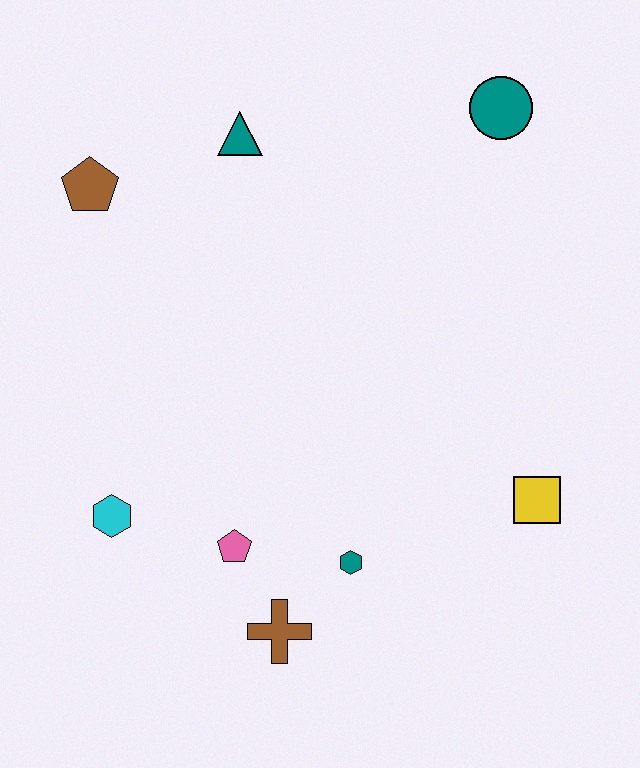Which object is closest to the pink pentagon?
The brown cross is closest to the pink pentagon.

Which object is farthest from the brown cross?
The teal circle is farthest from the brown cross.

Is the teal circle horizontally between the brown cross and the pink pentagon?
No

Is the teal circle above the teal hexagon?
Yes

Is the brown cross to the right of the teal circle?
No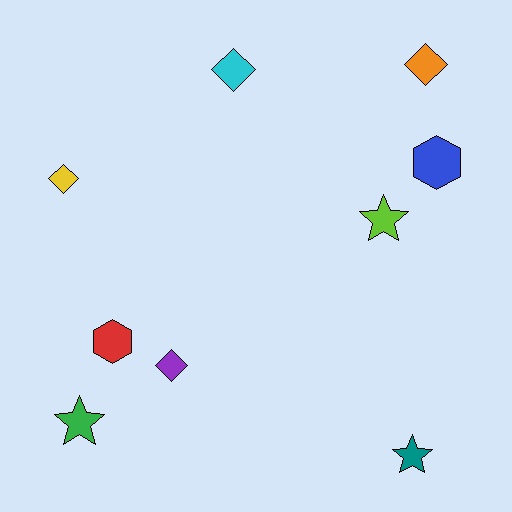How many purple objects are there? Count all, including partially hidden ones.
There is 1 purple object.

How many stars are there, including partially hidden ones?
There are 3 stars.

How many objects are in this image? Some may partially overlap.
There are 9 objects.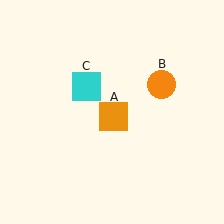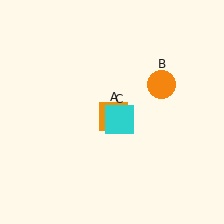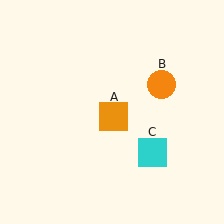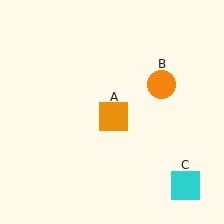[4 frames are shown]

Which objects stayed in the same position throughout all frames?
Orange square (object A) and orange circle (object B) remained stationary.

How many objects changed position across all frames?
1 object changed position: cyan square (object C).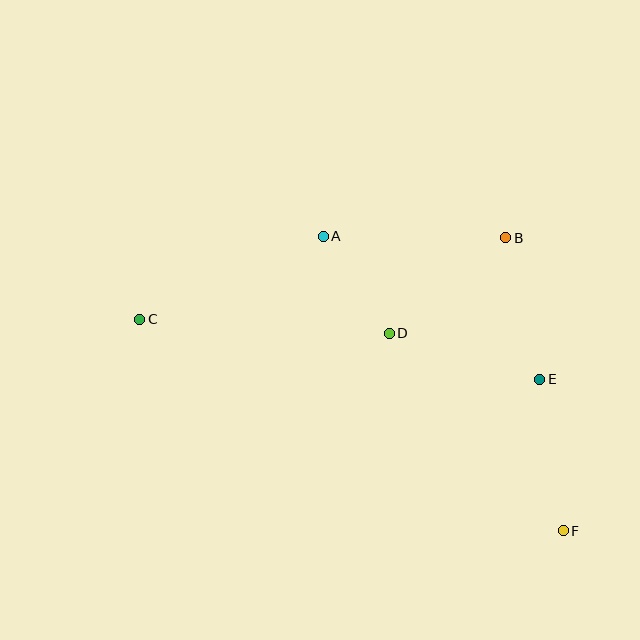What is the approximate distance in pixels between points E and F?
The distance between E and F is approximately 153 pixels.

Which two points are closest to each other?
Points A and D are closest to each other.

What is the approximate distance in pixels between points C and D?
The distance between C and D is approximately 250 pixels.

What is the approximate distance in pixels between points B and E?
The distance between B and E is approximately 145 pixels.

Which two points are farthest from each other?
Points C and F are farthest from each other.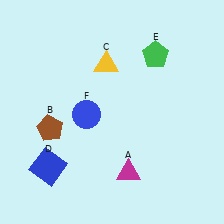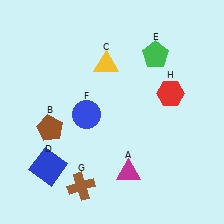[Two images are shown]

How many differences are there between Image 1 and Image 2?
There are 2 differences between the two images.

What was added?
A brown cross (G), a red hexagon (H) were added in Image 2.